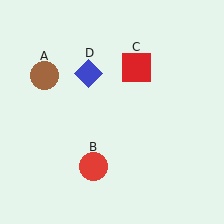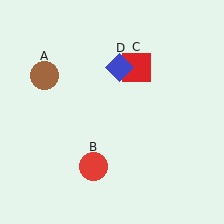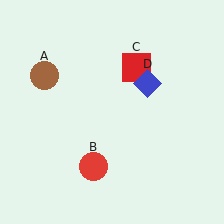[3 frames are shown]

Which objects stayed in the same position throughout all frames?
Brown circle (object A) and red circle (object B) and red square (object C) remained stationary.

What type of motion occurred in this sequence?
The blue diamond (object D) rotated clockwise around the center of the scene.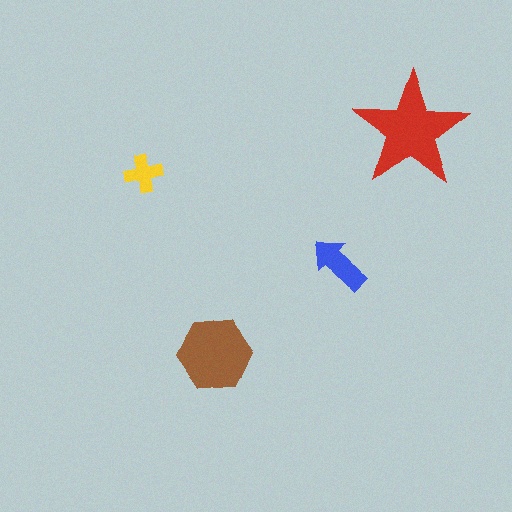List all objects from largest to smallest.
The red star, the brown hexagon, the blue arrow, the yellow cross.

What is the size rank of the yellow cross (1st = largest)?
4th.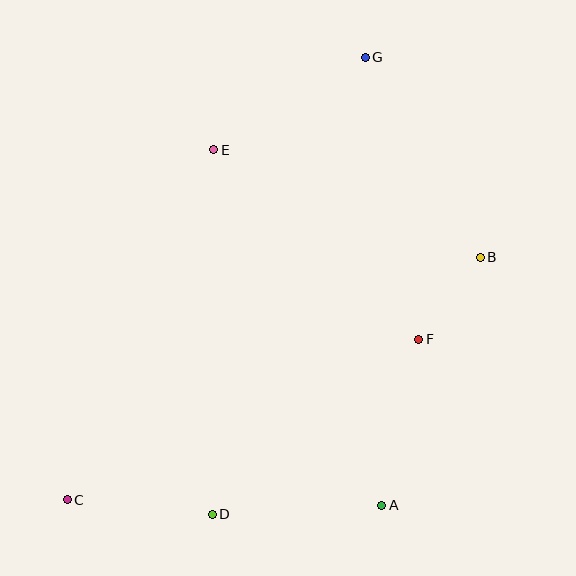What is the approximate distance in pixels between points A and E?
The distance between A and E is approximately 393 pixels.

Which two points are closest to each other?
Points B and F are closest to each other.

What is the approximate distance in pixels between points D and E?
The distance between D and E is approximately 364 pixels.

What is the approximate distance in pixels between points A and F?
The distance between A and F is approximately 170 pixels.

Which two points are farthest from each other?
Points C and G are farthest from each other.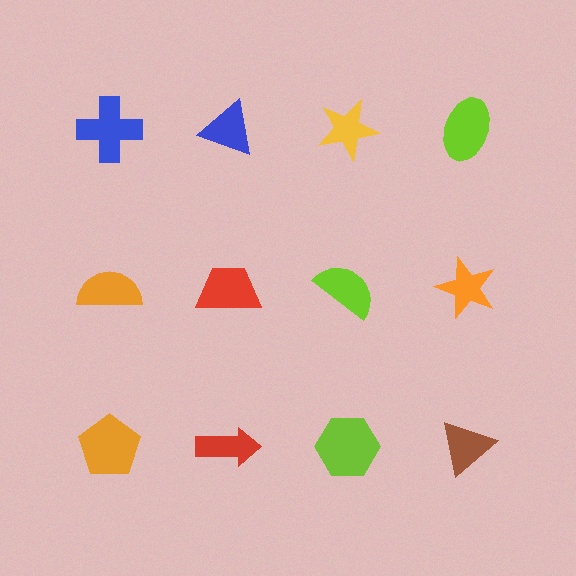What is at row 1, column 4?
A lime ellipse.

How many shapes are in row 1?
4 shapes.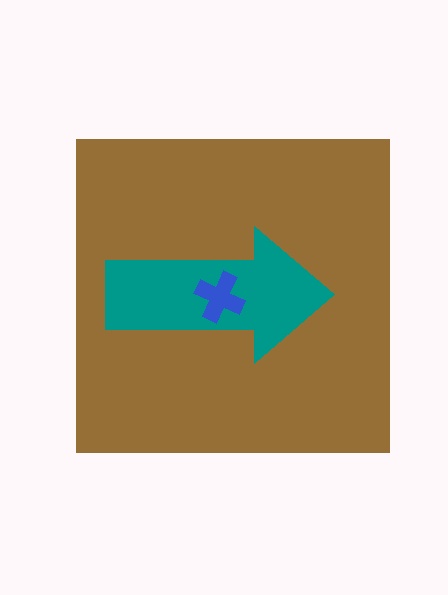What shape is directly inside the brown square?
The teal arrow.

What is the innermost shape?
The blue cross.